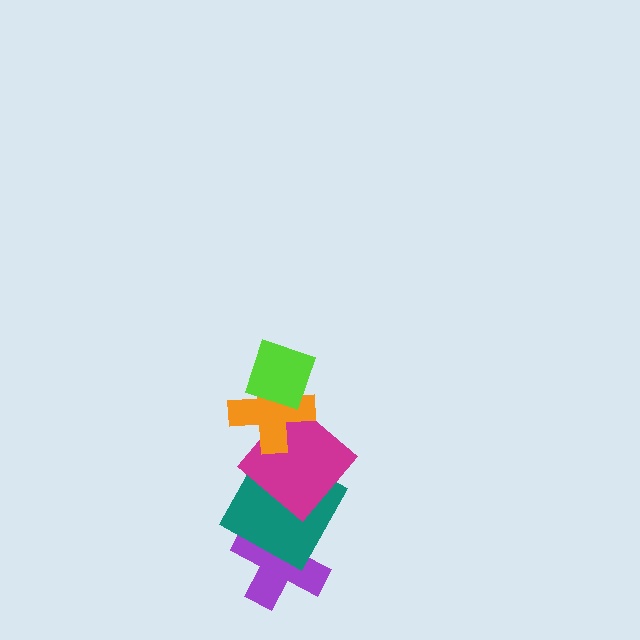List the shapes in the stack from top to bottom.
From top to bottom: the lime diamond, the orange cross, the magenta diamond, the teal square, the purple cross.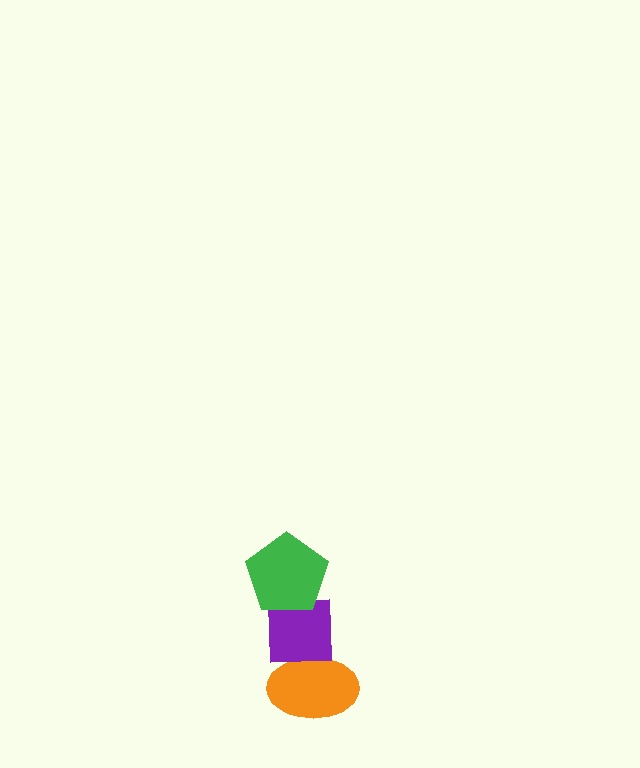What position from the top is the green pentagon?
The green pentagon is 1st from the top.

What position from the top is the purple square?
The purple square is 2nd from the top.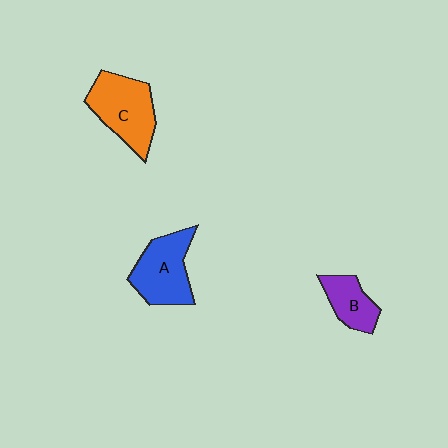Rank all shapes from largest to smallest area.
From largest to smallest: C (orange), A (blue), B (purple).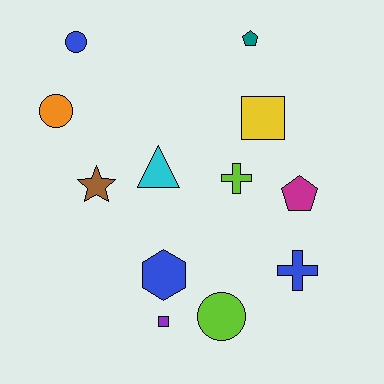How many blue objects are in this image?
There are 3 blue objects.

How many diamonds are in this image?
There are no diamonds.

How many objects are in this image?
There are 12 objects.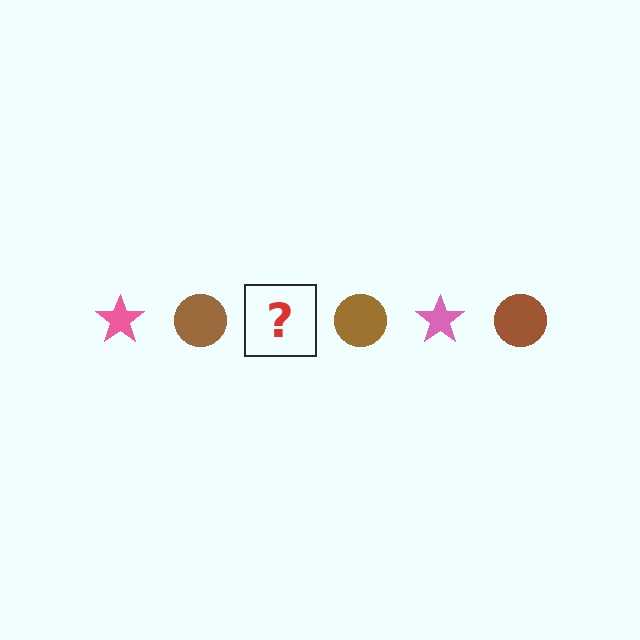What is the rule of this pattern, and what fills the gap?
The rule is that the pattern alternates between pink star and brown circle. The gap should be filled with a pink star.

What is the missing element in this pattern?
The missing element is a pink star.